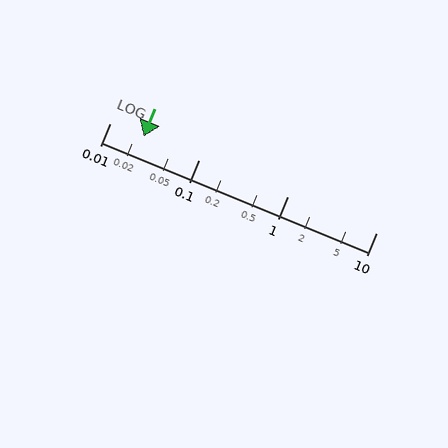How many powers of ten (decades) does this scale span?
The scale spans 3 decades, from 0.01 to 10.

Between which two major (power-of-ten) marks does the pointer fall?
The pointer is between 0.01 and 0.1.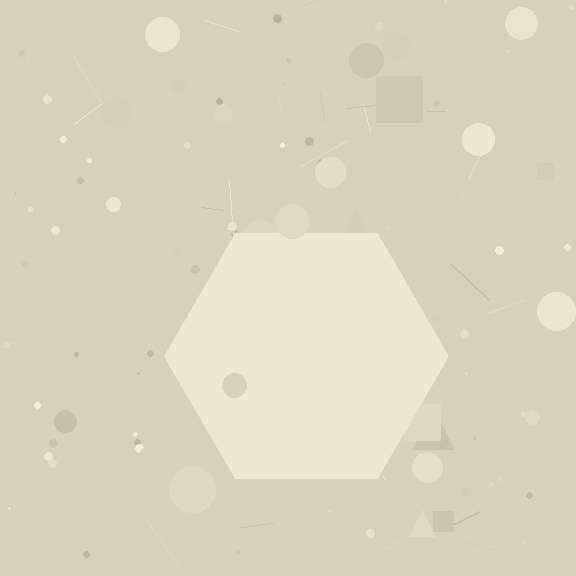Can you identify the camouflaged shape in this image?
The camouflaged shape is a hexagon.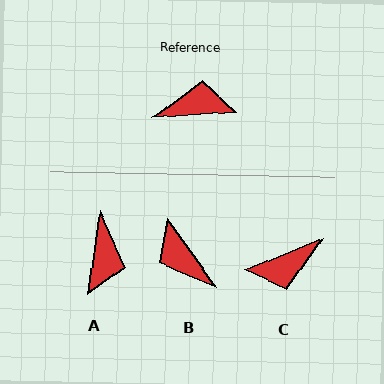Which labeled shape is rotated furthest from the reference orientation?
C, about 162 degrees away.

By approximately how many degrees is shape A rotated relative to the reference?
Approximately 102 degrees clockwise.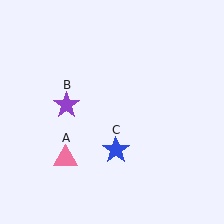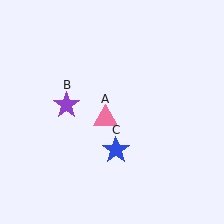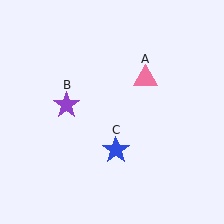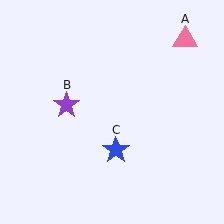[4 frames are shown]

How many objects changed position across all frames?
1 object changed position: pink triangle (object A).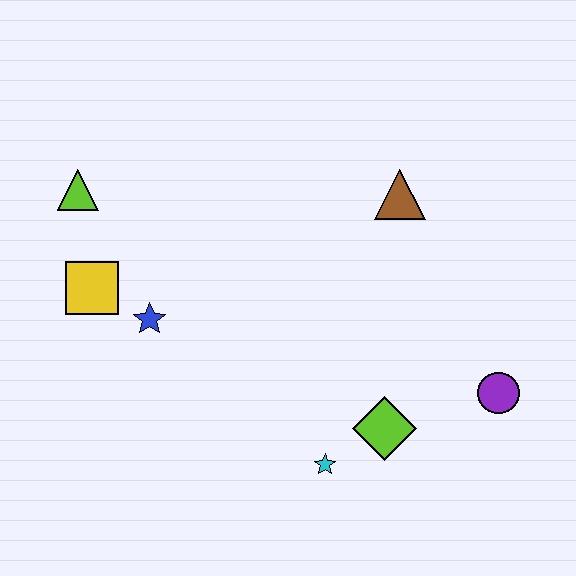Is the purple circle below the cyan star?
No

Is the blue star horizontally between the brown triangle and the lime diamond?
No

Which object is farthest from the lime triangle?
The purple circle is farthest from the lime triangle.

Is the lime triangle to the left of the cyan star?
Yes